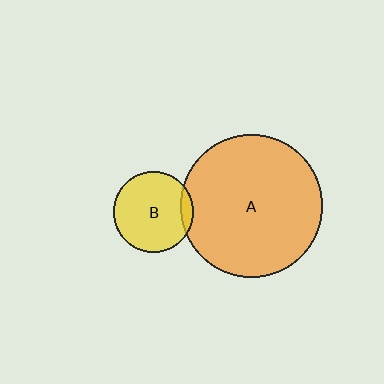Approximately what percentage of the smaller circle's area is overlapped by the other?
Approximately 10%.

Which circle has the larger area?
Circle A (orange).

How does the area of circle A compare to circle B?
Approximately 3.1 times.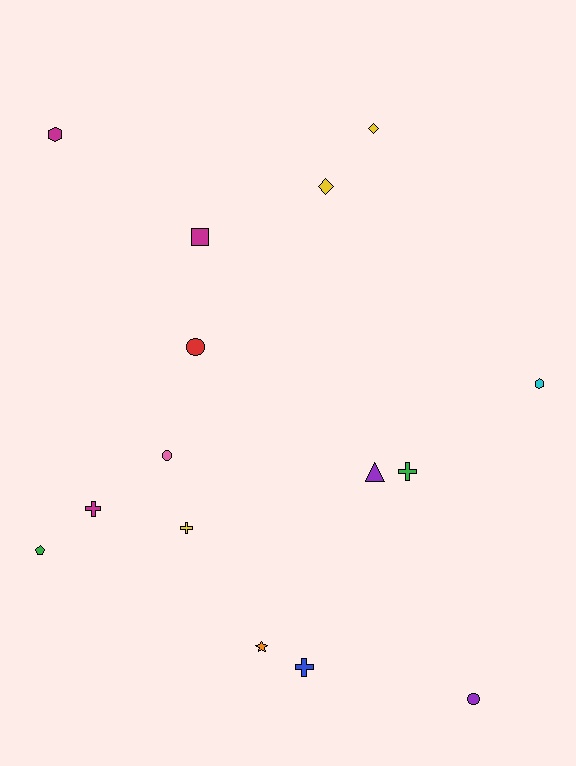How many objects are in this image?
There are 15 objects.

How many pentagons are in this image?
There is 1 pentagon.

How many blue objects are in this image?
There is 1 blue object.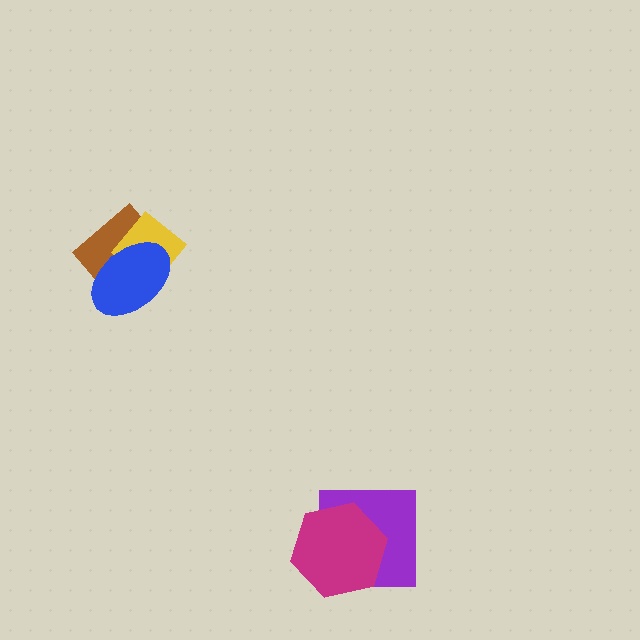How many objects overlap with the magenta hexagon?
1 object overlaps with the magenta hexagon.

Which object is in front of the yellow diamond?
The blue ellipse is in front of the yellow diamond.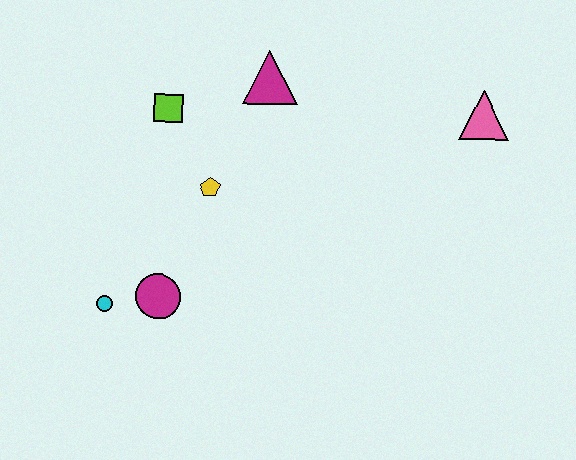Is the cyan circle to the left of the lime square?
Yes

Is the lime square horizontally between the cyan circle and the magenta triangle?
Yes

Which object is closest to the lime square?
The yellow pentagon is closest to the lime square.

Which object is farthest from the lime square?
The pink triangle is farthest from the lime square.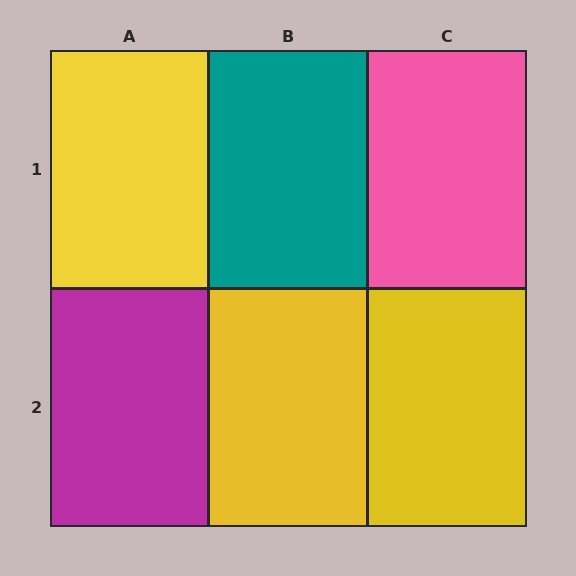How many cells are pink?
1 cell is pink.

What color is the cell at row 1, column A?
Yellow.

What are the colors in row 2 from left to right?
Magenta, yellow, yellow.